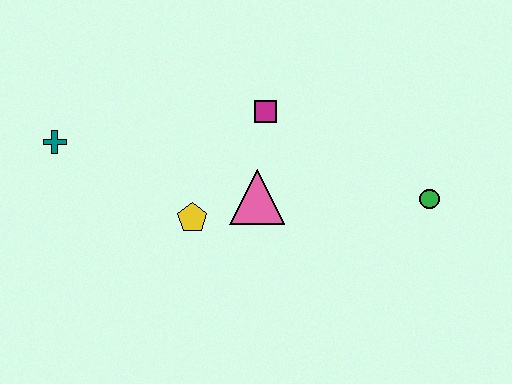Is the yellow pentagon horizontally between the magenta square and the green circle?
No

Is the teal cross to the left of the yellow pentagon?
Yes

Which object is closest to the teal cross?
The yellow pentagon is closest to the teal cross.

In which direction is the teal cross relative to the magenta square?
The teal cross is to the left of the magenta square.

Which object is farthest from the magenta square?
The teal cross is farthest from the magenta square.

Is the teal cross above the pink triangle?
Yes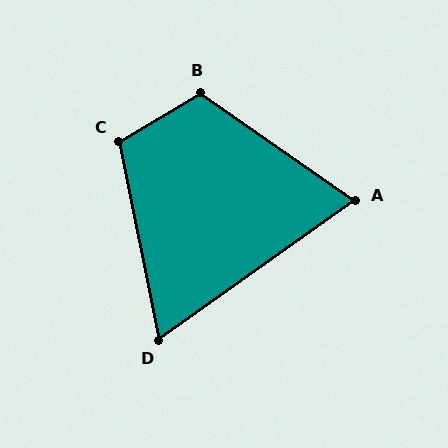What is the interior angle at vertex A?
Approximately 70 degrees (acute).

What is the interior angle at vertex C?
Approximately 110 degrees (obtuse).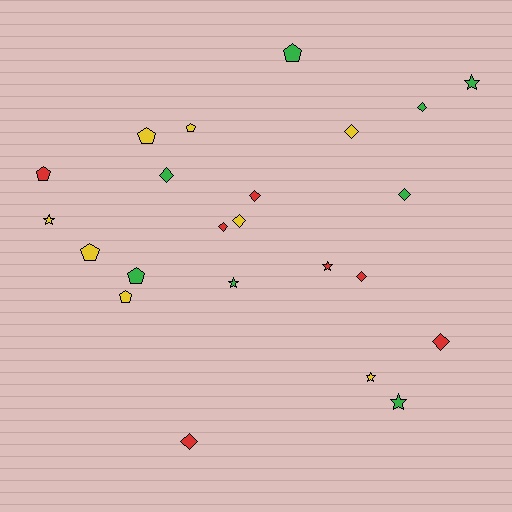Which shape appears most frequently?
Diamond, with 10 objects.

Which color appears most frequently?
Yellow, with 8 objects.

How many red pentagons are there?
There is 1 red pentagon.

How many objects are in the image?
There are 23 objects.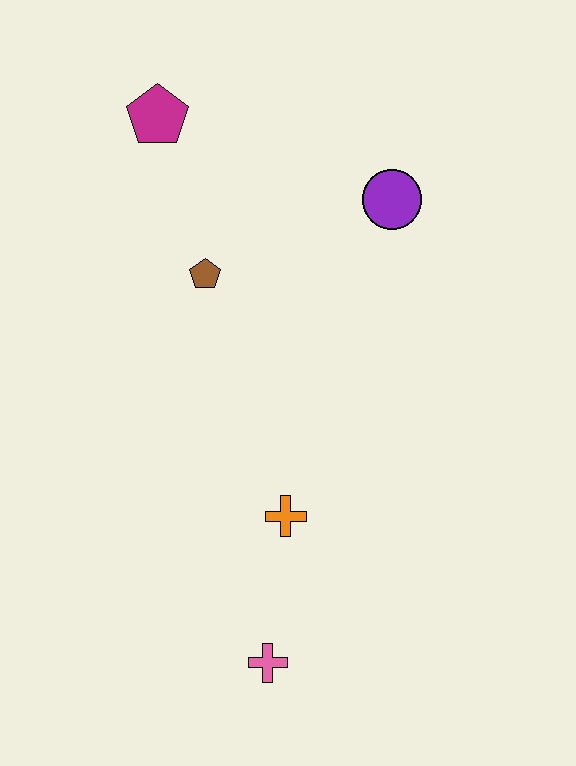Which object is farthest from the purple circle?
The pink cross is farthest from the purple circle.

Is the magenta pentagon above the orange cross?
Yes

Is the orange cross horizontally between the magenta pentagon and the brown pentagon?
No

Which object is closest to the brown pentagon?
The magenta pentagon is closest to the brown pentagon.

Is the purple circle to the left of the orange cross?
No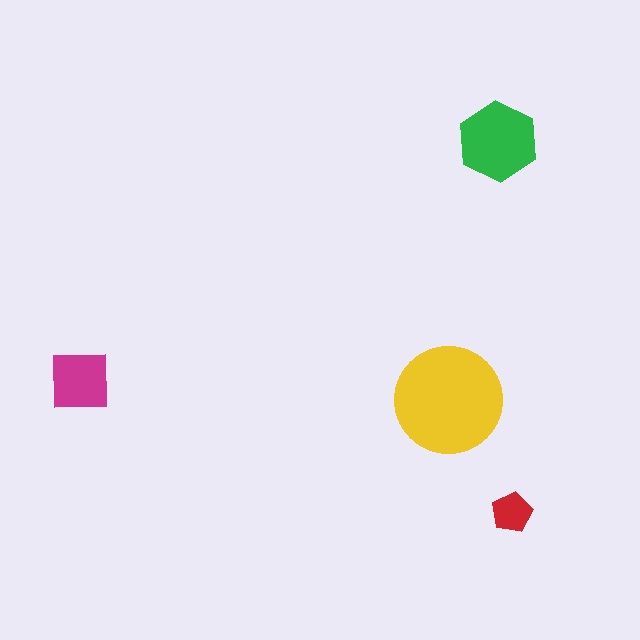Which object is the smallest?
The red pentagon.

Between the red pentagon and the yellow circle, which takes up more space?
The yellow circle.